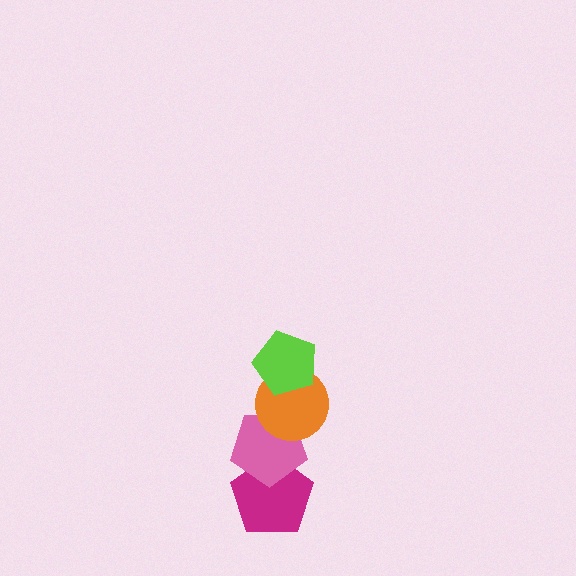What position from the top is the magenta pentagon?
The magenta pentagon is 4th from the top.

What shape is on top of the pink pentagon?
The orange circle is on top of the pink pentagon.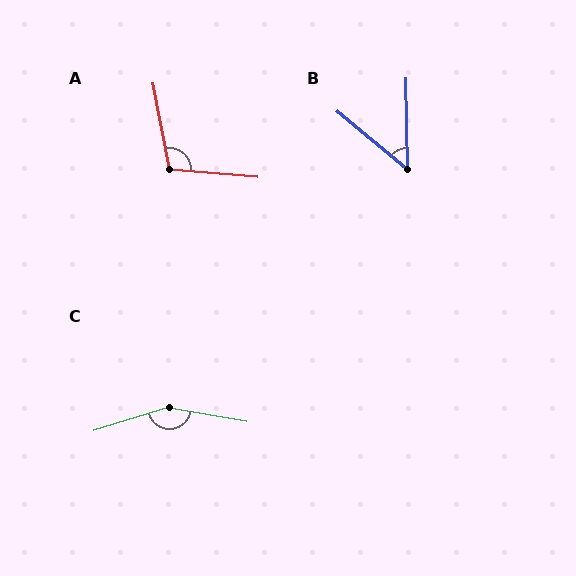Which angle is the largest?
C, at approximately 153 degrees.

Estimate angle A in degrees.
Approximately 105 degrees.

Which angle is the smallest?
B, at approximately 50 degrees.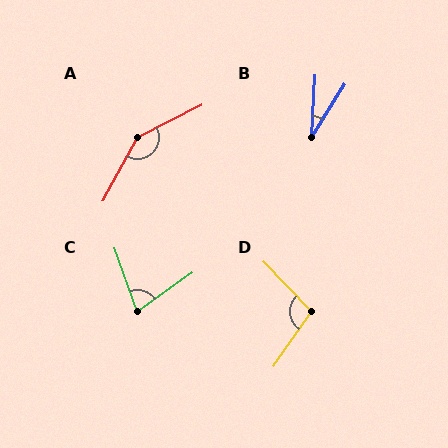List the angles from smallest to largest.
B (29°), C (74°), D (101°), A (145°).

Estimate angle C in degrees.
Approximately 74 degrees.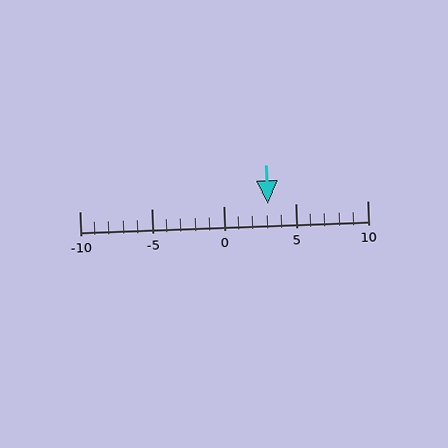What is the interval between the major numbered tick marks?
The major tick marks are spaced 5 units apart.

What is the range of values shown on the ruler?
The ruler shows values from -10 to 10.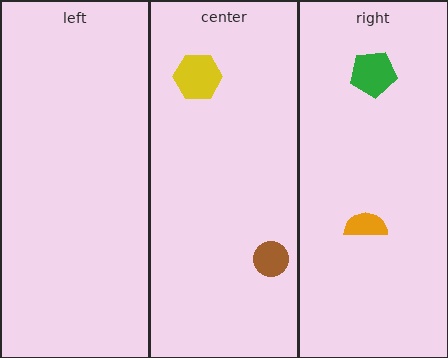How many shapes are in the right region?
2.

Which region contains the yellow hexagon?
The center region.